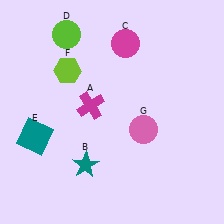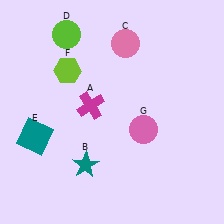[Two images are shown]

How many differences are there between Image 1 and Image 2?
There is 1 difference between the two images.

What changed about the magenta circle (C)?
In Image 1, C is magenta. In Image 2, it changed to pink.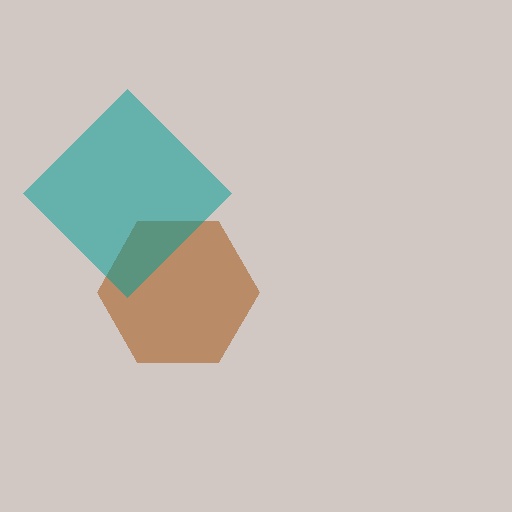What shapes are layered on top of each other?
The layered shapes are: a brown hexagon, a teal diamond.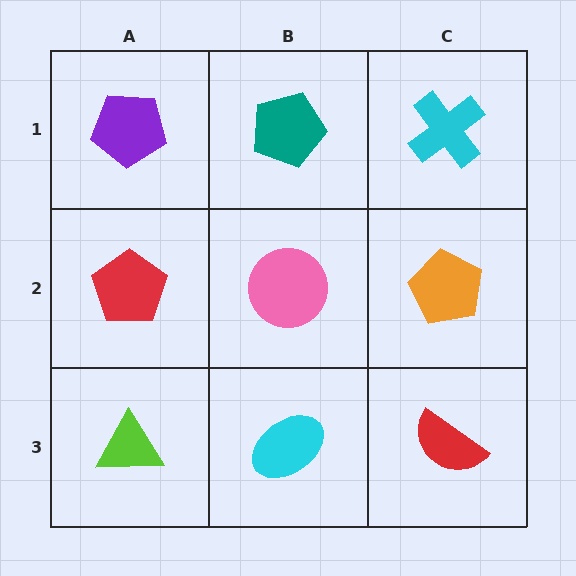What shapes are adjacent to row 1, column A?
A red pentagon (row 2, column A), a teal pentagon (row 1, column B).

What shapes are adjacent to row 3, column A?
A red pentagon (row 2, column A), a cyan ellipse (row 3, column B).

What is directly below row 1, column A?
A red pentagon.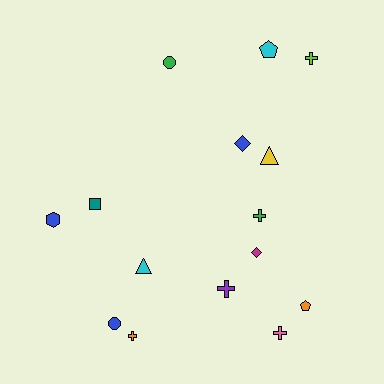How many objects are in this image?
There are 15 objects.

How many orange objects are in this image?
There are 2 orange objects.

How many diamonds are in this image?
There are 2 diamonds.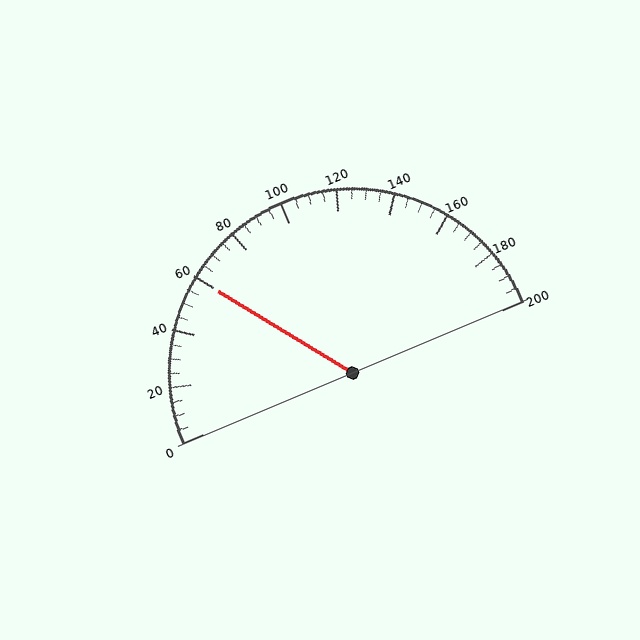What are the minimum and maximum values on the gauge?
The gauge ranges from 0 to 200.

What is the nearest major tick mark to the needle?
The nearest major tick mark is 60.